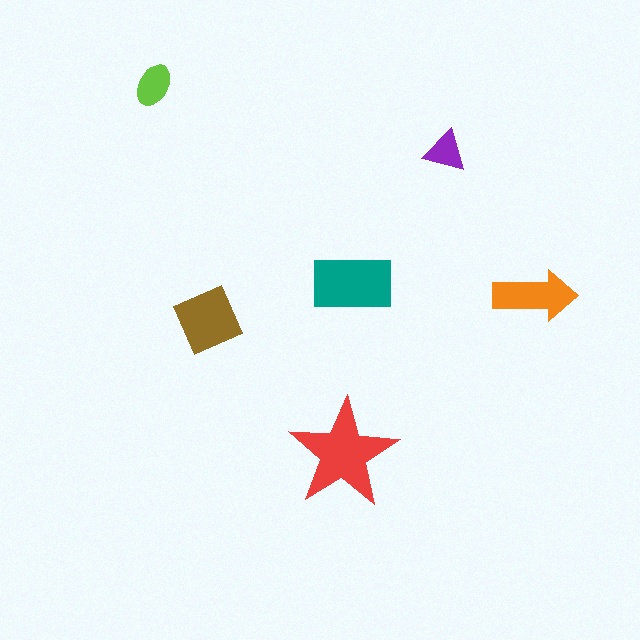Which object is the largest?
The red star.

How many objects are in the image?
There are 6 objects in the image.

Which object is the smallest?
The purple triangle.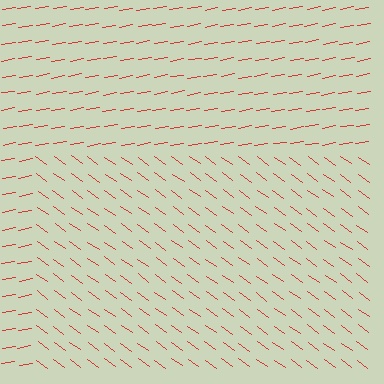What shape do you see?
I see a rectangle.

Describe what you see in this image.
The image is filled with small red line segments. A rectangle region in the image has lines oriented differently from the surrounding lines, creating a visible texture boundary.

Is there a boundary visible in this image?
Yes, there is a texture boundary formed by a change in line orientation.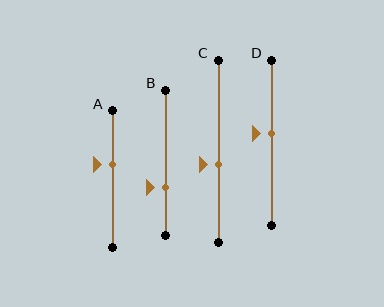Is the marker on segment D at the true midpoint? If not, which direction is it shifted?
No, the marker on segment D is shifted upward by about 6% of the segment length.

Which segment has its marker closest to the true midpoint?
Segment D has its marker closest to the true midpoint.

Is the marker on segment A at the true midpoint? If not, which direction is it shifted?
No, the marker on segment A is shifted upward by about 10% of the segment length.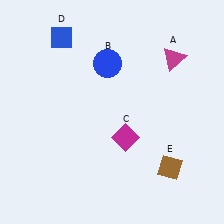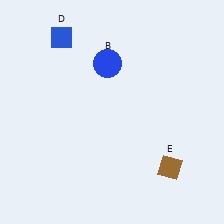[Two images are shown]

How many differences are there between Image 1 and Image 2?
There are 2 differences between the two images.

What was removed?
The magenta diamond (C), the magenta triangle (A) were removed in Image 2.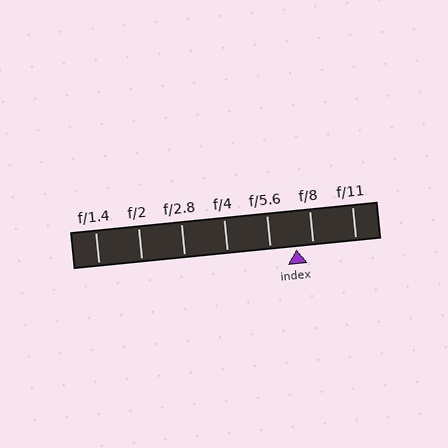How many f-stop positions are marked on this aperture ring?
There are 7 f-stop positions marked.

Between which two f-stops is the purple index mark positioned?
The index mark is between f/5.6 and f/8.